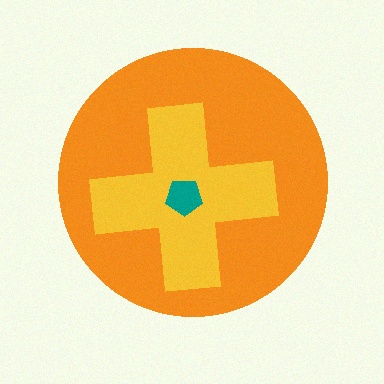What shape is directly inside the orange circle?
The yellow cross.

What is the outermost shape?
The orange circle.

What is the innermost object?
The teal pentagon.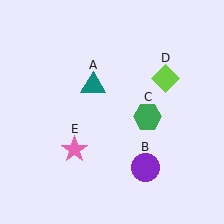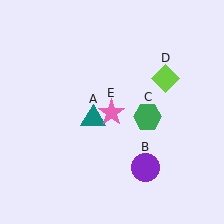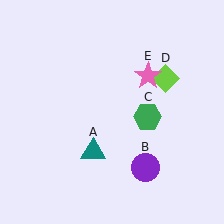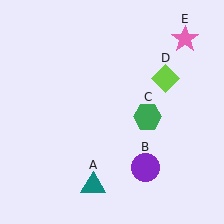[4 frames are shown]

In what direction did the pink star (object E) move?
The pink star (object E) moved up and to the right.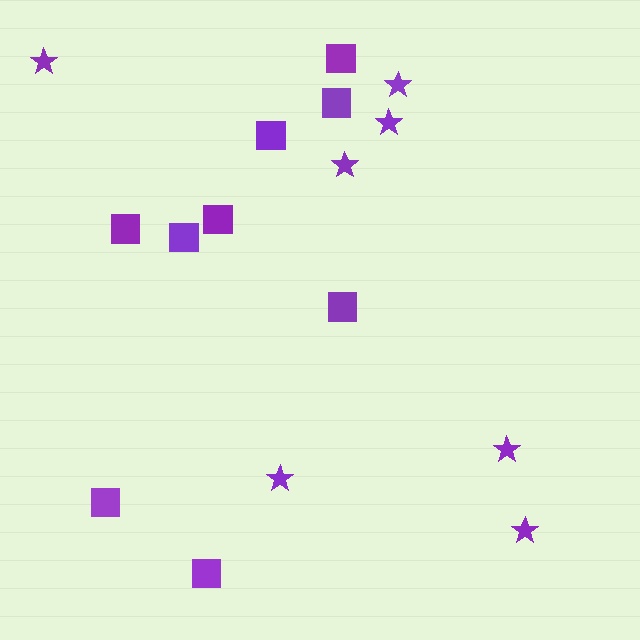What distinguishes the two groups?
There are 2 groups: one group of squares (9) and one group of stars (7).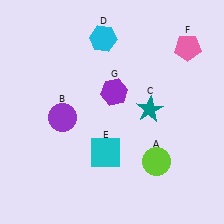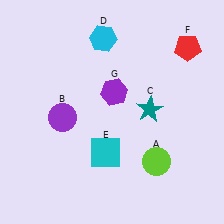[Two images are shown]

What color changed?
The pentagon (F) changed from pink in Image 1 to red in Image 2.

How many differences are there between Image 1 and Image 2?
There is 1 difference between the two images.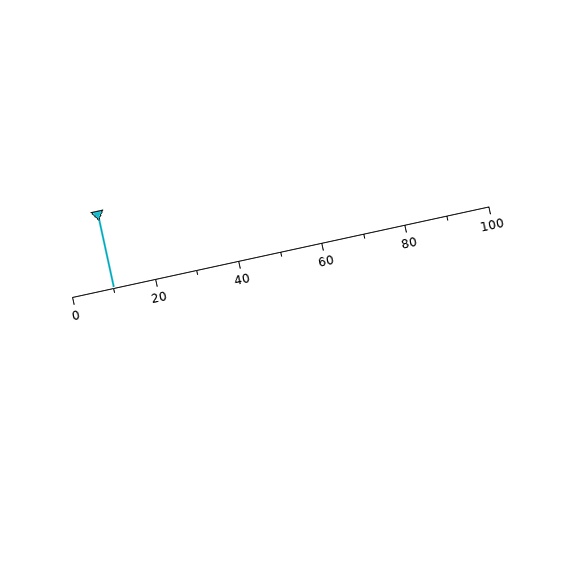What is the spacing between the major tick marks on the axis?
The major ticks are spaced 20 apart.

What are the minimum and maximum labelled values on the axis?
The axis runs from 0 to 100.